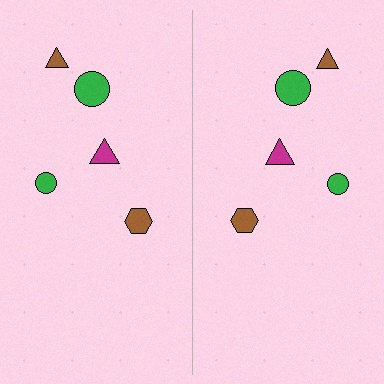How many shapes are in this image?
There are 10 shapes in this image.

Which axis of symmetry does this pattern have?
The pattern has a vertical axis of symmetry running through the center of the image.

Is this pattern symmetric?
Yes, this pattern has bilateral (reflection) symmetry.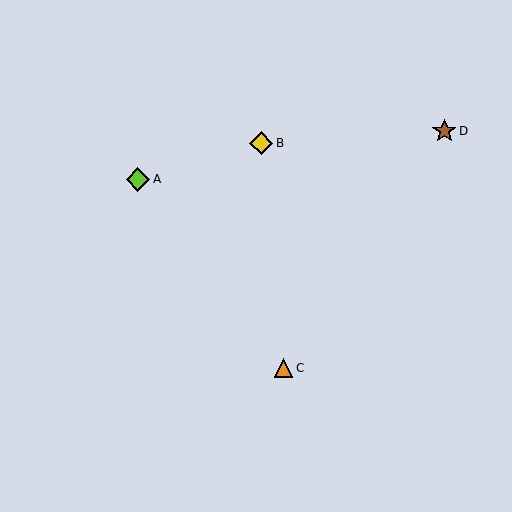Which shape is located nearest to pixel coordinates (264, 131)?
The yellow diamond (labeled B) at (261, 143) is nearest to that location.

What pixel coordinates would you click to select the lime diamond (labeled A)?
Click at (138, 179) to select the lime diamond A.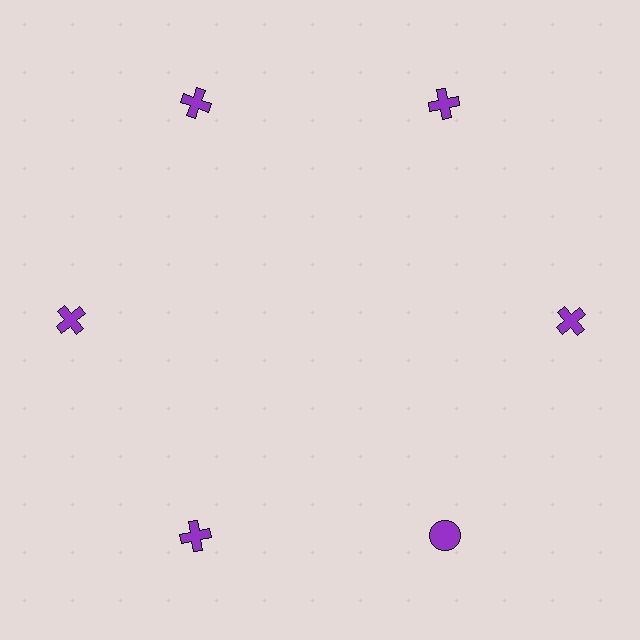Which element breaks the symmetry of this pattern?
The purple circle at roughly the 5 o'clock position breaks the symmetry. All other shapes are purple crosses.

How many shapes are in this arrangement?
There are 6 shapes arranged in a ring pattern.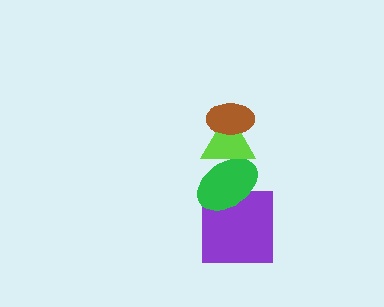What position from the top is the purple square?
The purple square is 4th from the top.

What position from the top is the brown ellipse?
The brown ellipse is 1st from the top.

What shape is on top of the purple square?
The green ellipse is on top of the purple square.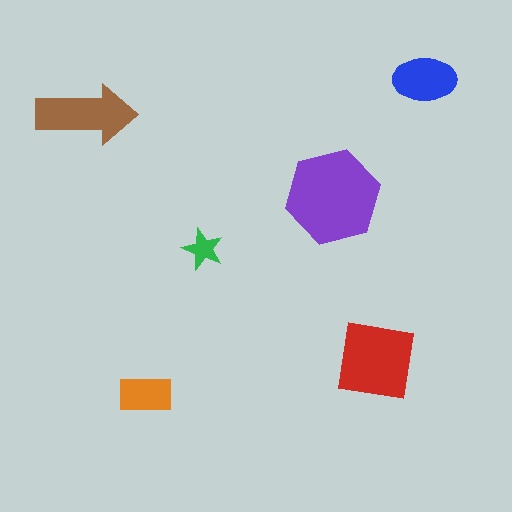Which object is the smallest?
The green star.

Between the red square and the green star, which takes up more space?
The red square.